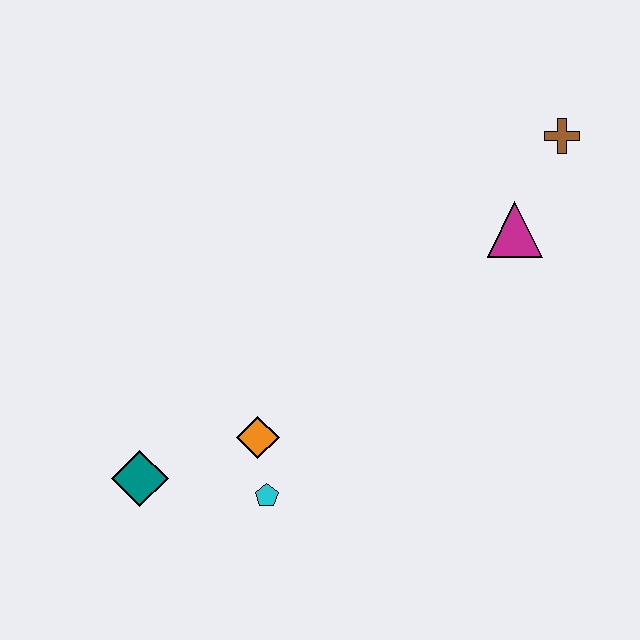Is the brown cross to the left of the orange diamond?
No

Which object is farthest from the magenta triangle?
The teal diamond is farthest from the magenta triangle.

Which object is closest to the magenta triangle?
The brown cross is closest to the magenta triangle.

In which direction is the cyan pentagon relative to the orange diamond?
The cyan pentagon is below the orange diamond.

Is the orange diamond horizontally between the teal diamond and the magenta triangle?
Yes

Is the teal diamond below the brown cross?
Yes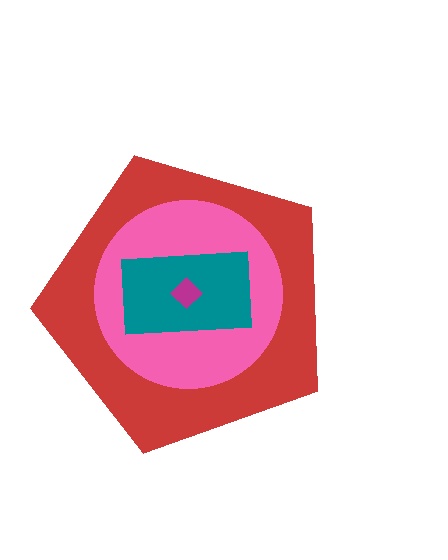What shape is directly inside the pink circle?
The teal rectangle.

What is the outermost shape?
The red pentagon.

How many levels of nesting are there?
4.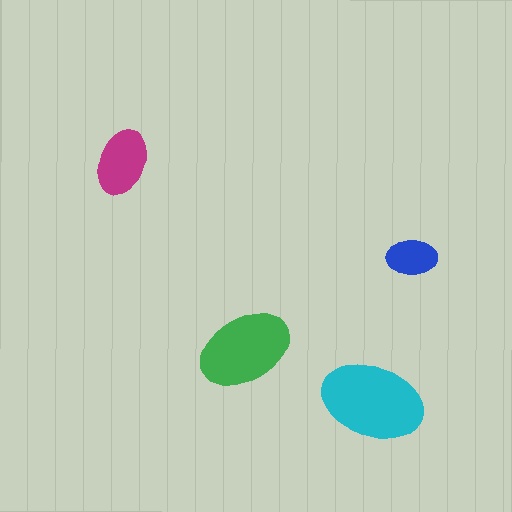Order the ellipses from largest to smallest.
the cyan one, the green one, the magenta one, the blue one.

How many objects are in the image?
There are 4 objects in the image.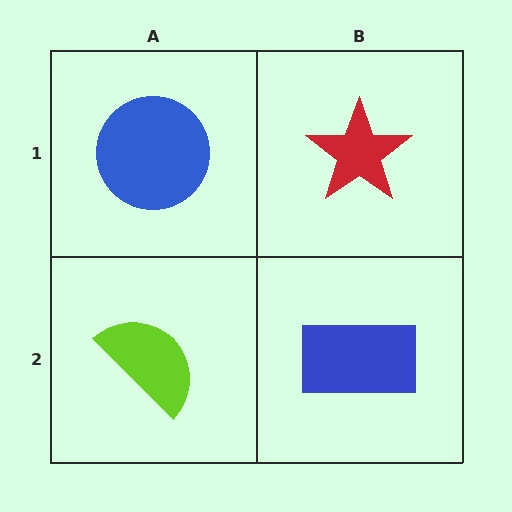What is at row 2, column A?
A lime semicircle.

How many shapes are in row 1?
2 shapes.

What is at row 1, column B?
A red star.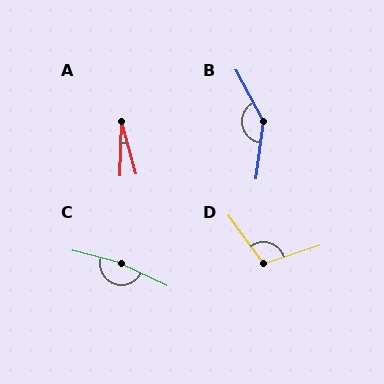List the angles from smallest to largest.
A (18°), D (108°), B (144°), C (169°).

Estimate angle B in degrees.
Approximately 144 degrees.